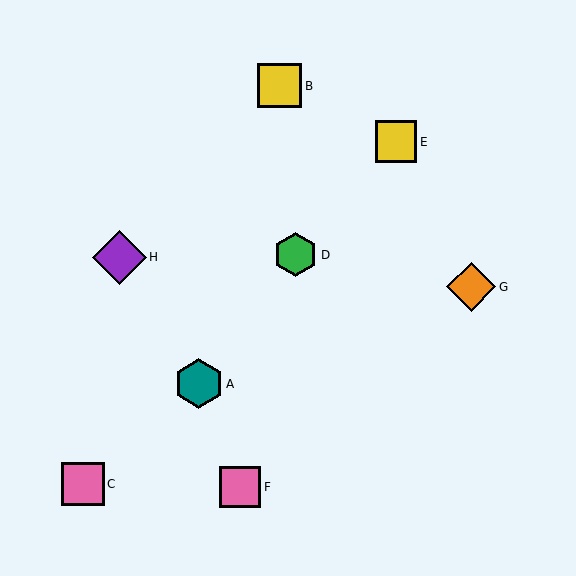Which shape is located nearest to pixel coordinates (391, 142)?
The yellow square (labeled E) at (396, 142) is nearest to that location.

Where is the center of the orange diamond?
The center of the orange diamond is at (471, 287).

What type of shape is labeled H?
Shape H is a purple diamond.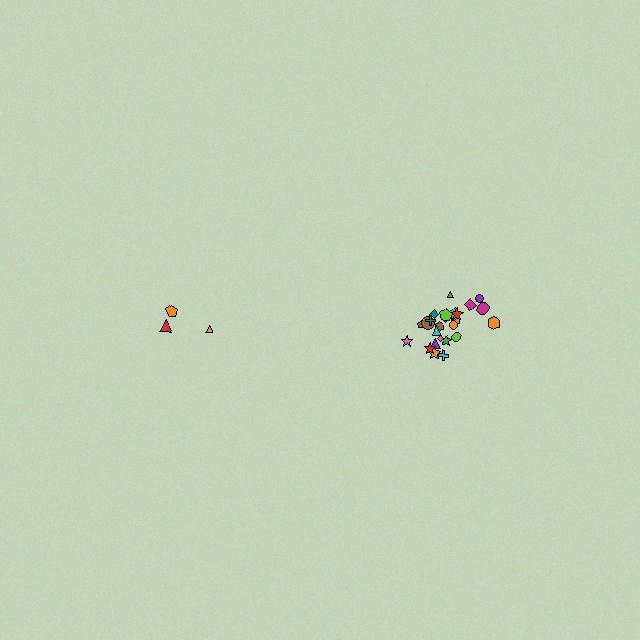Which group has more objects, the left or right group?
The right group.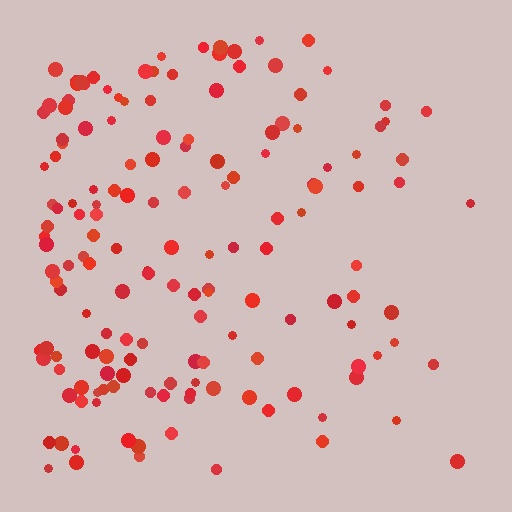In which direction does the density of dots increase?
From right to left, with the left side densest.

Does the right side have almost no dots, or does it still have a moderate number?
Still a moderate number, just noticeably fewer than the left.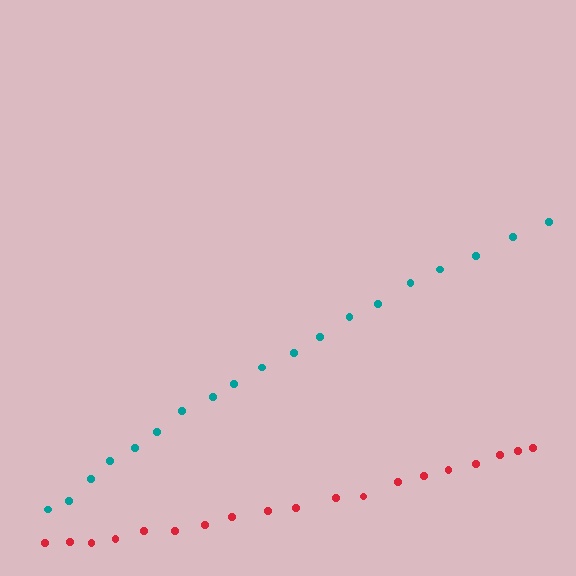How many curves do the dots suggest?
There are 2 distinct paths.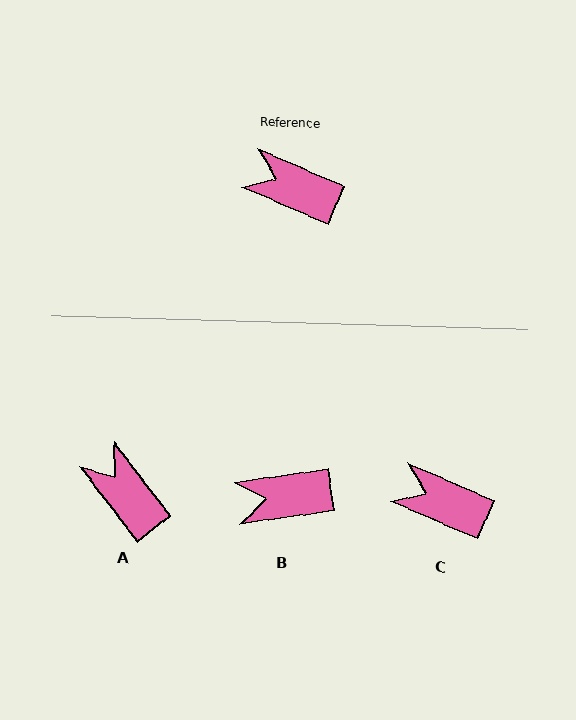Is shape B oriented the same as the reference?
No, it is off by about 31 degrees.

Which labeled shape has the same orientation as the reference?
C.